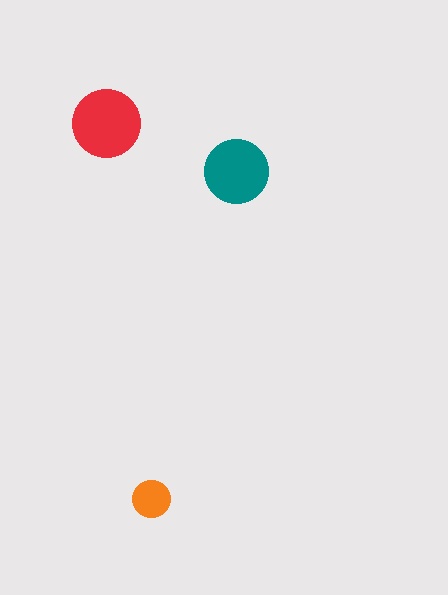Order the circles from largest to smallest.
the red one, the teal one, the orange one.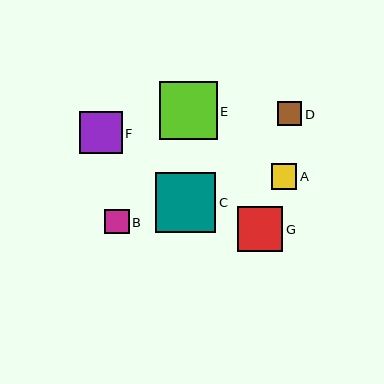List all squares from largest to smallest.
From largest to smallest: C, E, G, F, A, B, D.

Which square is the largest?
Square C is the largest with a size of approximately 60 pixels.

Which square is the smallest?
Square D is the smallest with a size of approximately 24 pixels.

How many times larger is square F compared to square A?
Square F is approximately 1.7 times the size of square A.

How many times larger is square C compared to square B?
Square C is approximately 2.4 times the size of square B.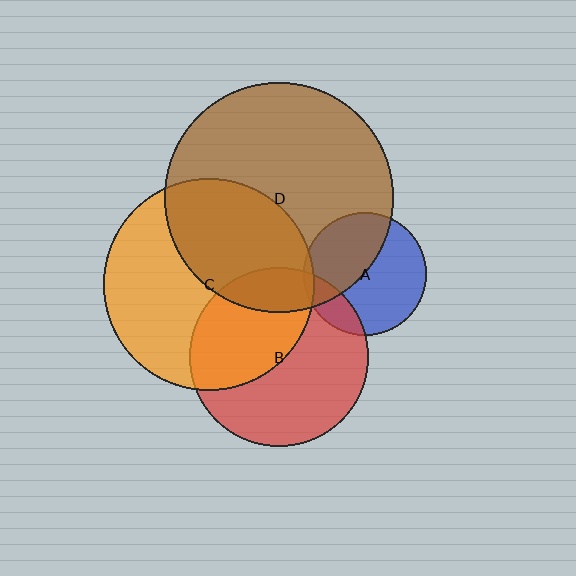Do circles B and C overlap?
Yes.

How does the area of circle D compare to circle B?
Approximately 1.6 times.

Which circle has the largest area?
Circle D (brown).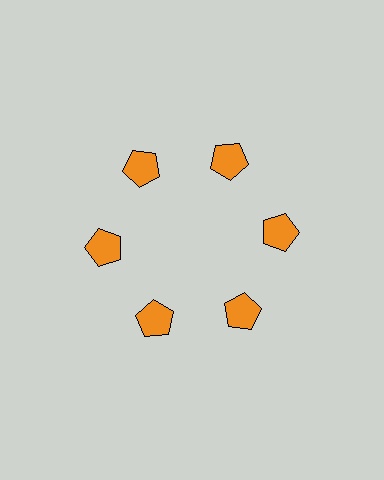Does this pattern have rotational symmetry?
Yes, this pattern has 6-fold rotational symmetry. It looks the same after rotating 60 degrees around the center.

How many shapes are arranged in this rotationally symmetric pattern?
There are 6 shapes, arranged in 6 groups of 1.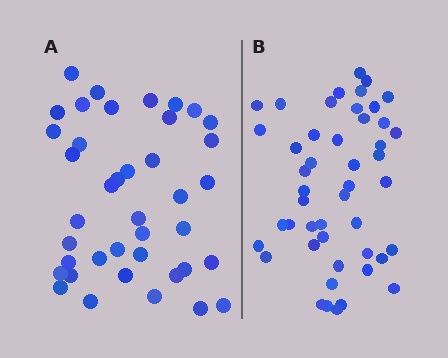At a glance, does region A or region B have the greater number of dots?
Region B (the right region) has more dots.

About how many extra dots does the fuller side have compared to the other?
Region B has roughly 8 or so more dots than region A.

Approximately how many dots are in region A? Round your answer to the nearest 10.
About 40 dots.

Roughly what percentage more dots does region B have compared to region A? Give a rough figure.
About 20% more.